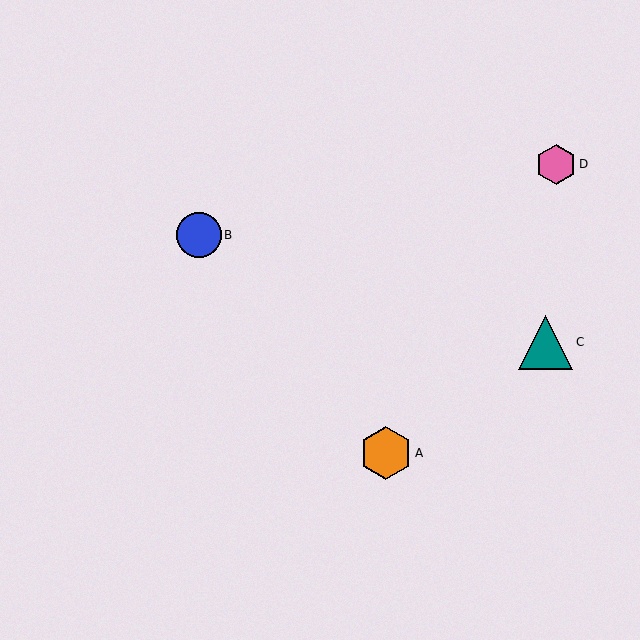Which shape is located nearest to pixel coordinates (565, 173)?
The pink hexagon (labeled D) at (556, 164) is nearest to that location.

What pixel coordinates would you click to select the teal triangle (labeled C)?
Click at (546, 342) to select the teal triangle C.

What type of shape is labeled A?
Shape A is an orange hexagon.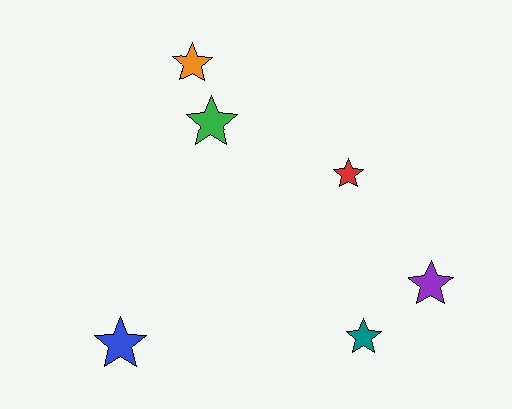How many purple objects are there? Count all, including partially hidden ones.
There is 1 purple object.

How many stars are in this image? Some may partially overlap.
There are 6 stars.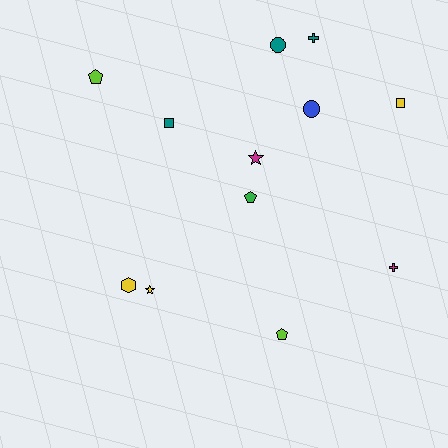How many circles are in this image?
There are 2 circles.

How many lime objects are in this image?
There are 2 lime objects.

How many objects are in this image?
There are 12 objects.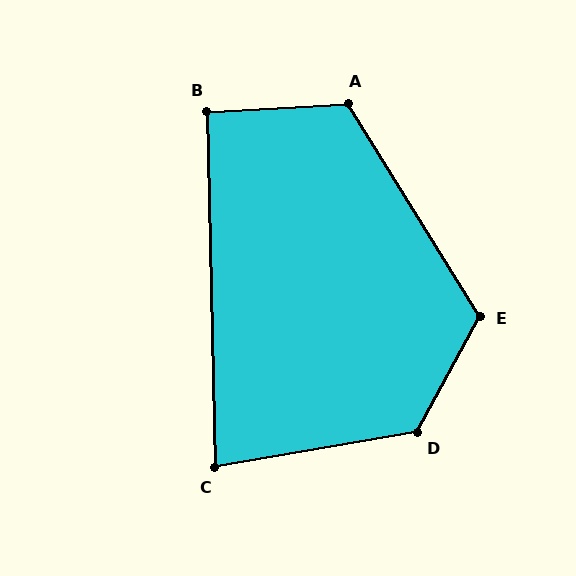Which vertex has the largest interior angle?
D, at approximately 128 degrees.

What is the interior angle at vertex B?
Approximately 92 degrees (approximately right).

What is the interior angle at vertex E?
Approximately 120 degrees (obtuse).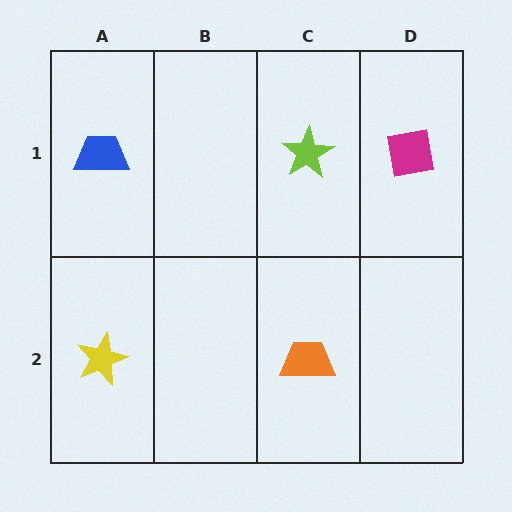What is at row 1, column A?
A blue trapezoid.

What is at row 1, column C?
A lime star.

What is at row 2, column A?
A yellow star.